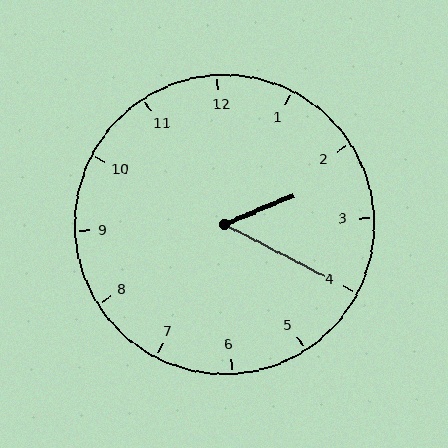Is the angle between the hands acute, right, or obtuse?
It is acute.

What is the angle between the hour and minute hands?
Approximately 50 degrees.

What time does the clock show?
2:20.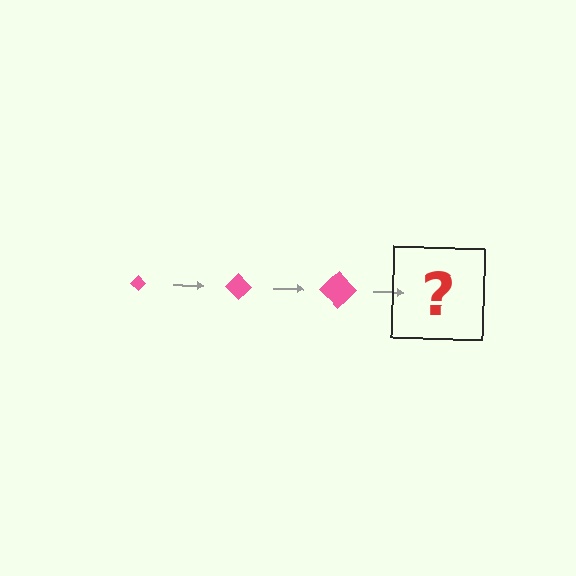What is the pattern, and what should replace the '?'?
The pattern is that the diamond gets progressively larger each step. The '?' should be a pink diamond, larger than the previous one.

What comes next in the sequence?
The next element should be a pink diamond, larger than the previous one.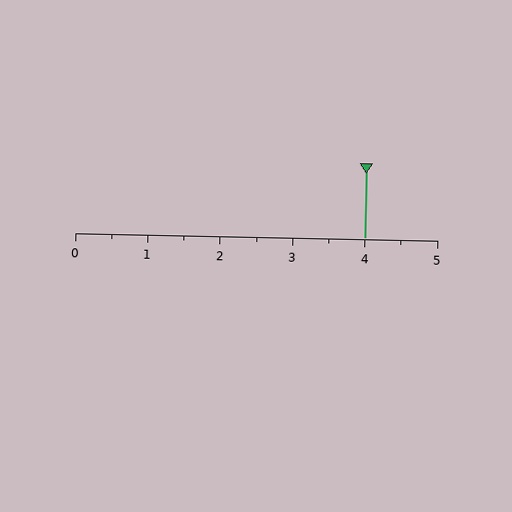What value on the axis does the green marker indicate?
The marker indicates approximately 4.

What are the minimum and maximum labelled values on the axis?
The axis runs from 0 to 5.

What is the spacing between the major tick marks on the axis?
The major ticks are spaced 1 apart.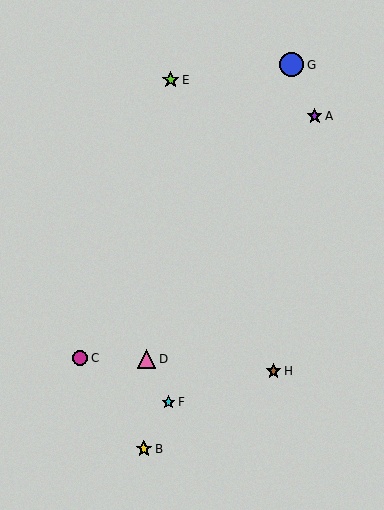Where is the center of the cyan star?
The center of the cyan star is at (168, 402).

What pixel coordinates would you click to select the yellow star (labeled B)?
Click at (144, 449) to select the yellow star B.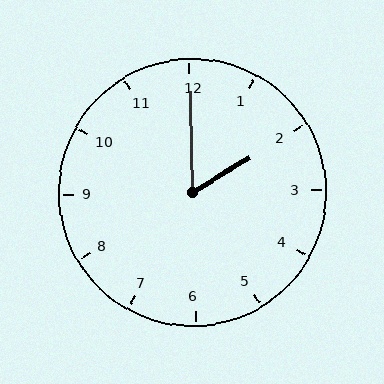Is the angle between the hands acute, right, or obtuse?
It is acute.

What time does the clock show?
2:00.